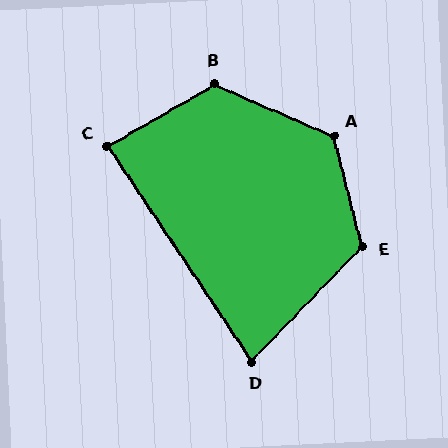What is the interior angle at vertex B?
Approximately 126 degrees (obtuse).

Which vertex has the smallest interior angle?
D, at approximately 78 degrees.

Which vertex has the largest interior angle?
A, at approximately 128 degrees.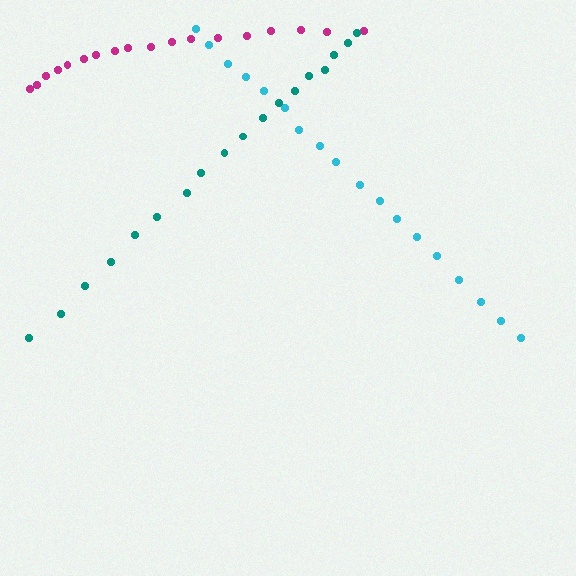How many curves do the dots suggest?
There are 3 distinct paths.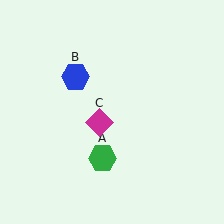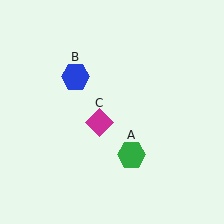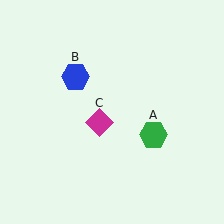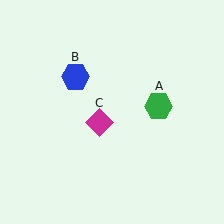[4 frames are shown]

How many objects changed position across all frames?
1 object changed position: green hexagon (object A).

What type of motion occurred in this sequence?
The green hexagon (object A) rotated counterclockwise around the center of the scene.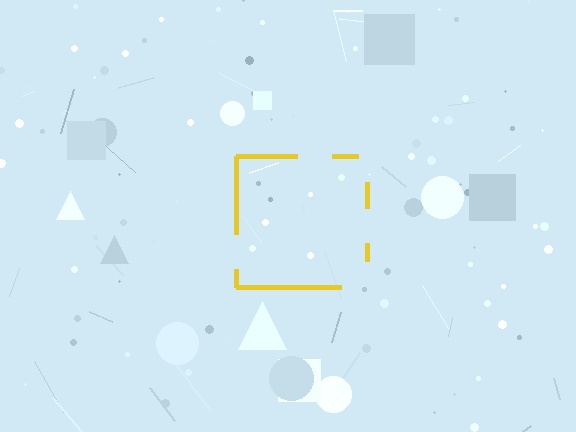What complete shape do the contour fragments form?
The contour fragments form a square.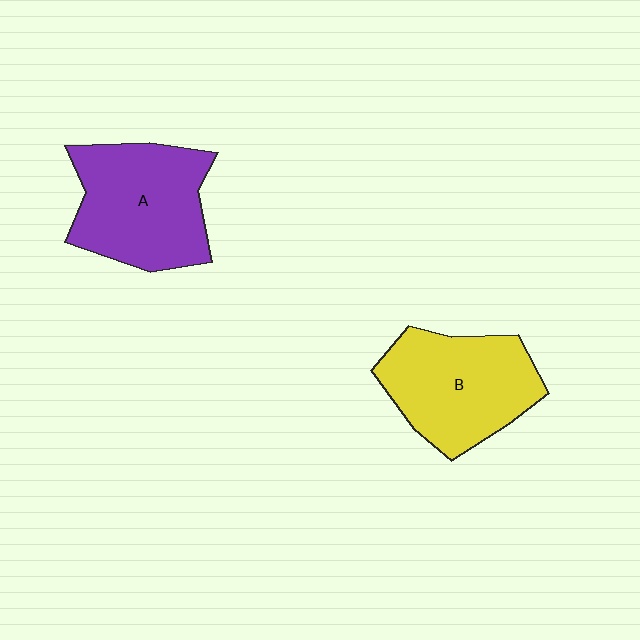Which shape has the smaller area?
Shape B (yellow).